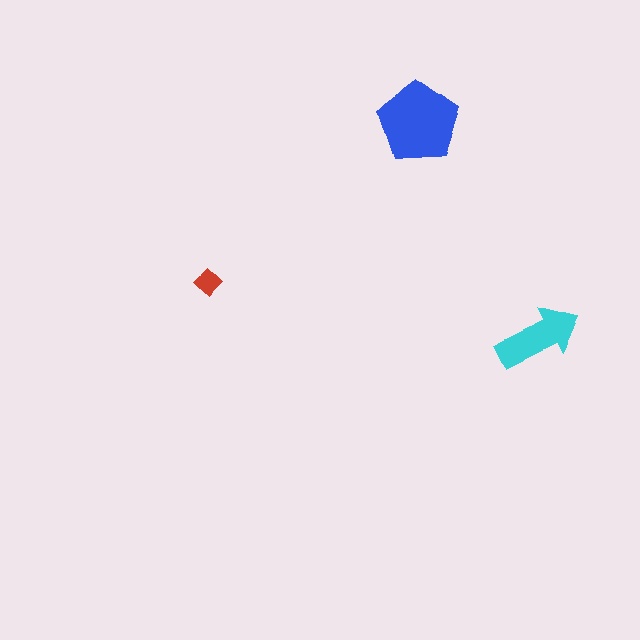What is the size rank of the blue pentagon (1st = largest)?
1st.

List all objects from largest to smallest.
The blue pentagon, the cyan arrow, the red diamond.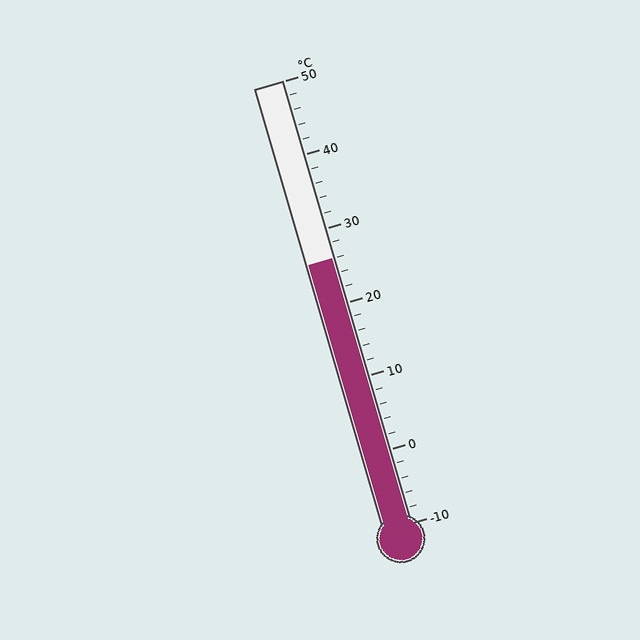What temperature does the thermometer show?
The thermometer shows approximately 26°C.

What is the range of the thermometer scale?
The thermometer scale ranges from -10°C to 50°C.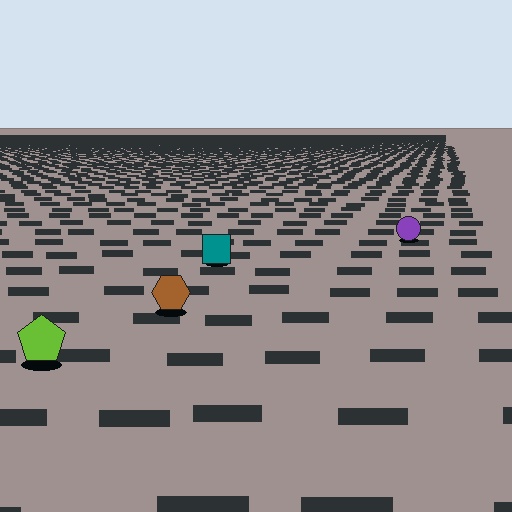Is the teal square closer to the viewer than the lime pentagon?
No. The lime pentagon is closer — you can tell from the texture gradient: the ground texture is coarser near it.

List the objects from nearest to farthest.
From nearest to farthest: the lime pentagon, the brown hexagon, the teal square, the purple circle.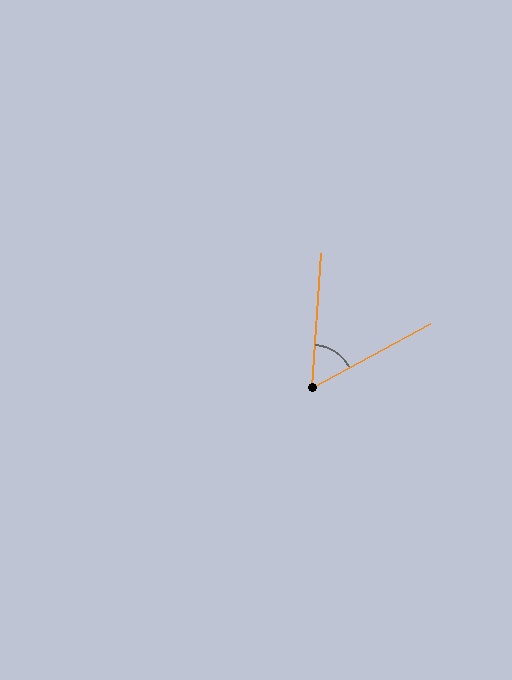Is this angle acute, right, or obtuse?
It is acute.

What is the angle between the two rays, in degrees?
Approximately 58 degrees.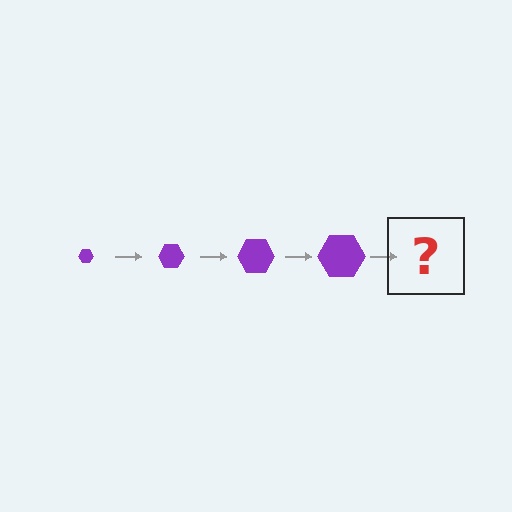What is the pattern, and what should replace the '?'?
The pattern is that the hexagon gets progressively larger each step. The '?' should be a purple hexagon, larger than the previous one.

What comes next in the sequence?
The next element should be a purple hexagon, larger than the previous one.